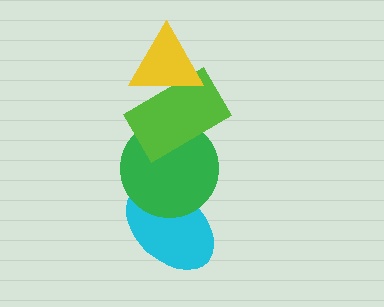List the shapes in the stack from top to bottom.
From top to bottom: the yellow triangle, the lime rectangle, the green circle, the cyan ellipse.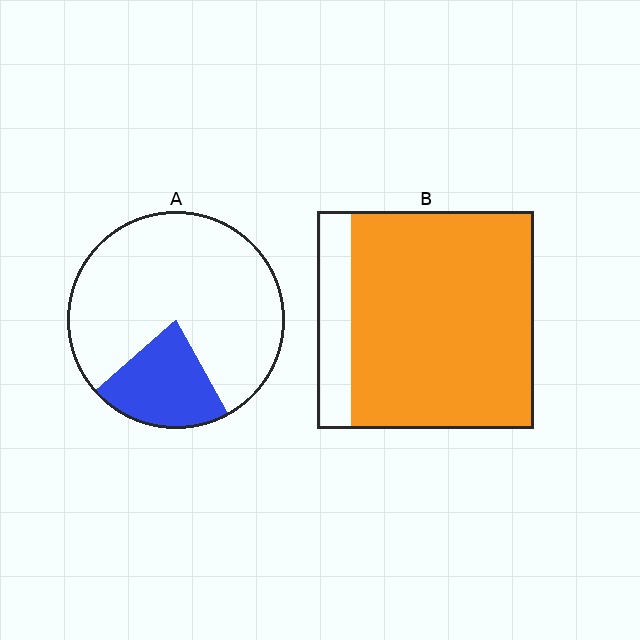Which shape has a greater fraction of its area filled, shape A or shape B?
Shape B.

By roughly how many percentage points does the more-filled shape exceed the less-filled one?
By roughly 65 percentage points (B over A).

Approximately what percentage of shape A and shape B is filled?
A is approximately 20% and B is approximately 85%.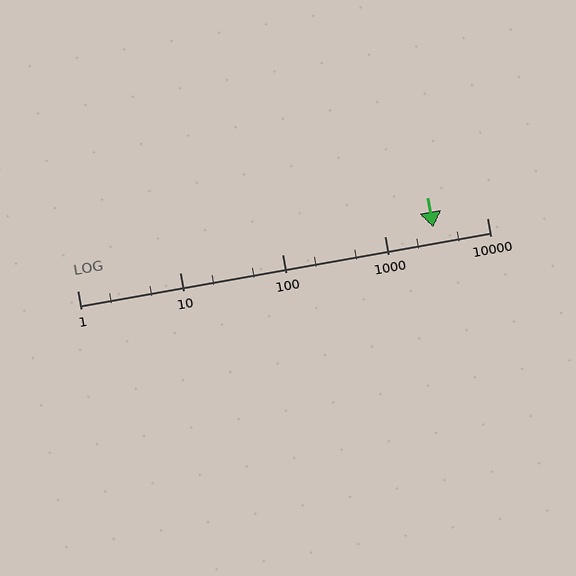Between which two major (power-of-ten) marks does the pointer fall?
The pointer is between 1000 and 10000.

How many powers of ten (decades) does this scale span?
The scale spans 4 decades, from 1 to 10000.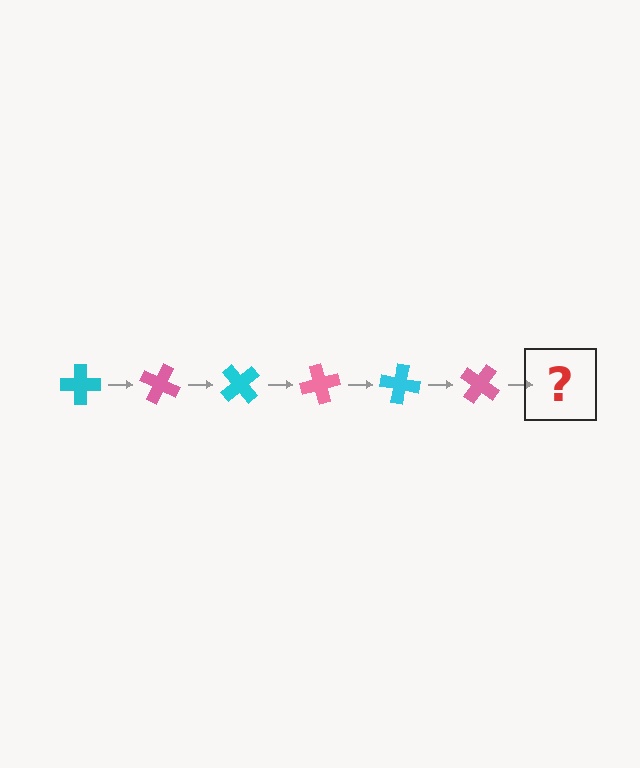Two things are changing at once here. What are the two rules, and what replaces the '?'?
The two rules are that it rotates 25 degrees each step and the color cycles through cyan and pink. The '?' should be a cyan cross, rotated 150 degrees from the start.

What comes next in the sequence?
The next element should be a cyan cross, rotated 150 degrees from the start.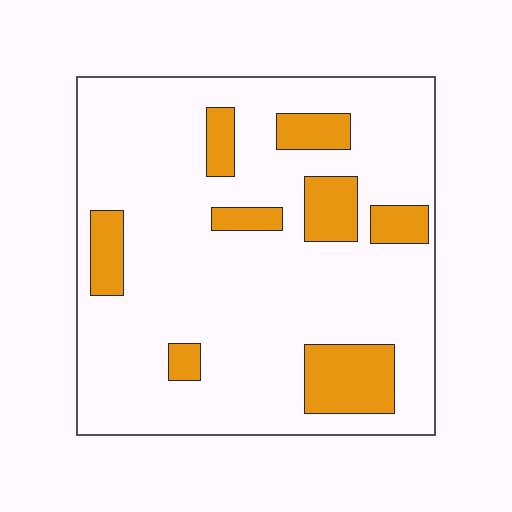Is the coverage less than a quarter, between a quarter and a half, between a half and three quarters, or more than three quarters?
Less than a quarter.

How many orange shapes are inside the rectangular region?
8.